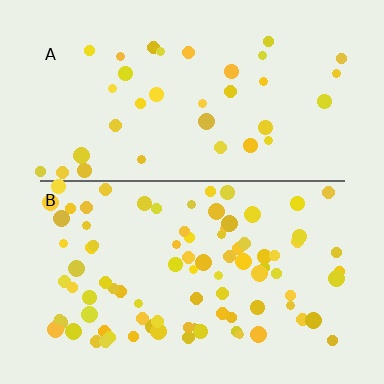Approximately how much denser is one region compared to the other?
Approximately 2.5× — region B over region A.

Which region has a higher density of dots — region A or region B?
B (the bottom).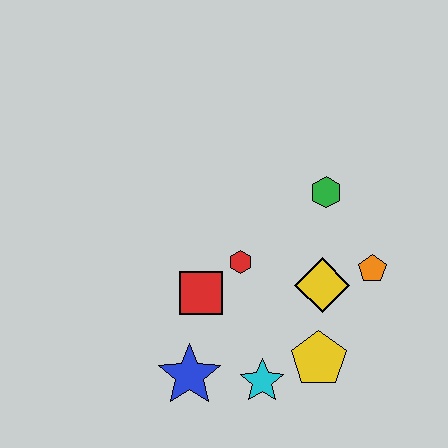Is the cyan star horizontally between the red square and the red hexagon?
No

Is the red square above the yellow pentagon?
Yes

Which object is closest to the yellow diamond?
The orange pentagon is closest to the yellow diamond.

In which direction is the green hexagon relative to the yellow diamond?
The green hexagon is above the yellow diamond.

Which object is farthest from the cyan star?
The green hexagon is farthest from the cyan star.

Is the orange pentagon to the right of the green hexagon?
Yes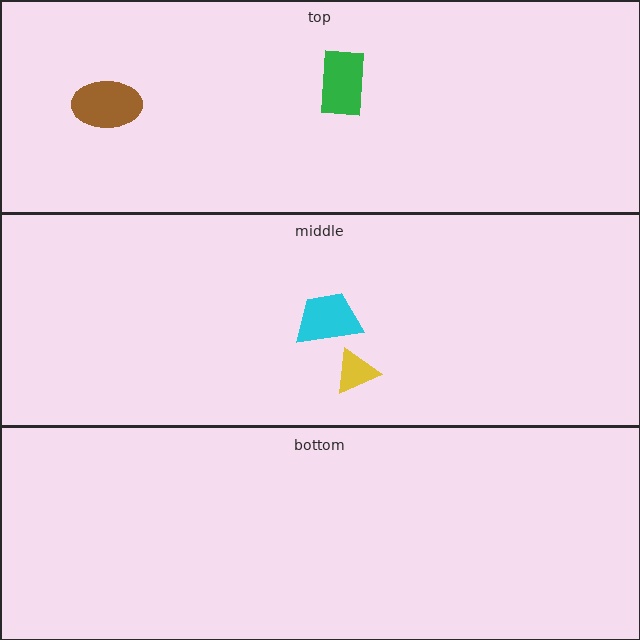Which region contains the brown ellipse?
The top region.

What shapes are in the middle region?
The cyan trapezoid, the yellow triangle.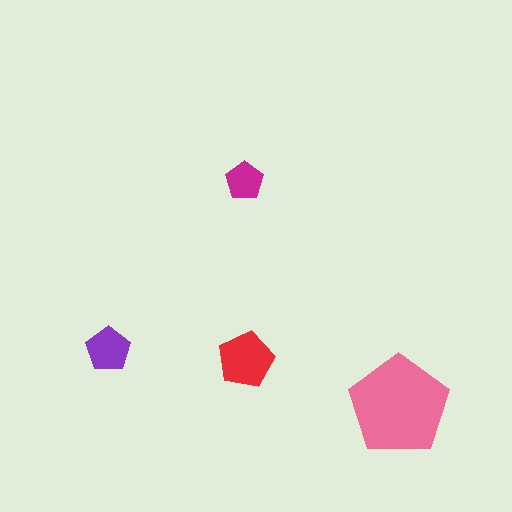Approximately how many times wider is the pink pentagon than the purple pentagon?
About 2.5 times wider.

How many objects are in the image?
There are 4 objects in the image.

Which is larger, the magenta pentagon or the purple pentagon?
The purple one.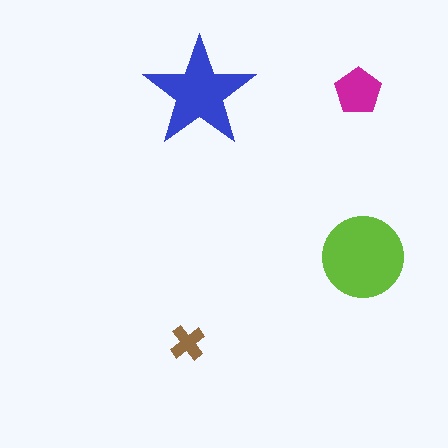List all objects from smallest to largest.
The brown cross, the magenta pentagon, the blue star, the lime circle.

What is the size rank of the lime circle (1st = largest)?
1st.